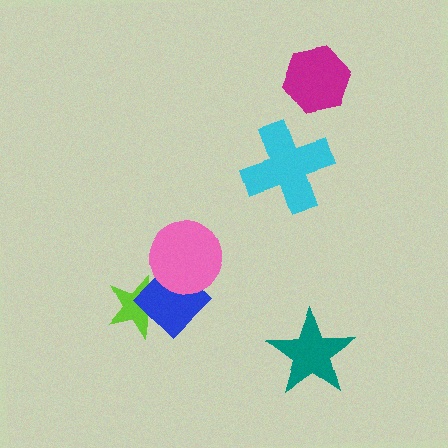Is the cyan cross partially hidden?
No, no other shape covers it.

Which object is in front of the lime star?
The blue diamond is in front of the lime star.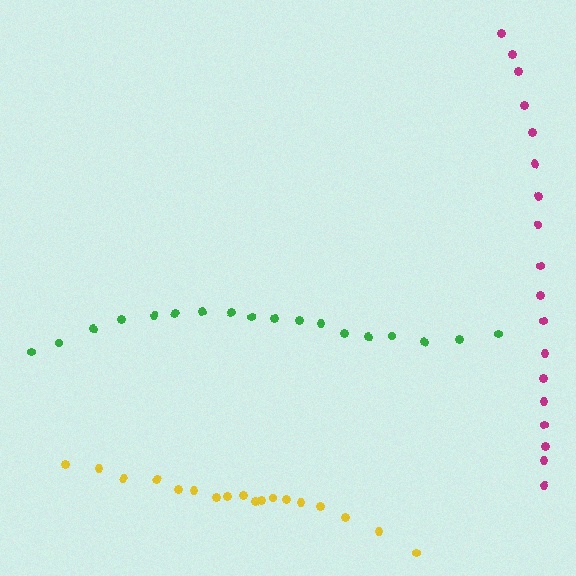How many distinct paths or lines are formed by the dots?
There are 3 distinct paths.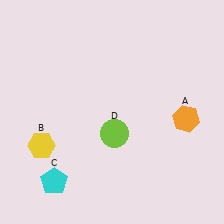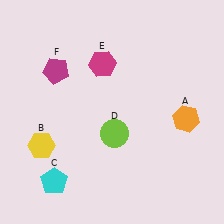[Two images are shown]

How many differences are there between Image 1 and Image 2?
There are 2 differences between the two images.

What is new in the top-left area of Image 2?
A magenta pentagon (F) was added in the top-left area of Image 2.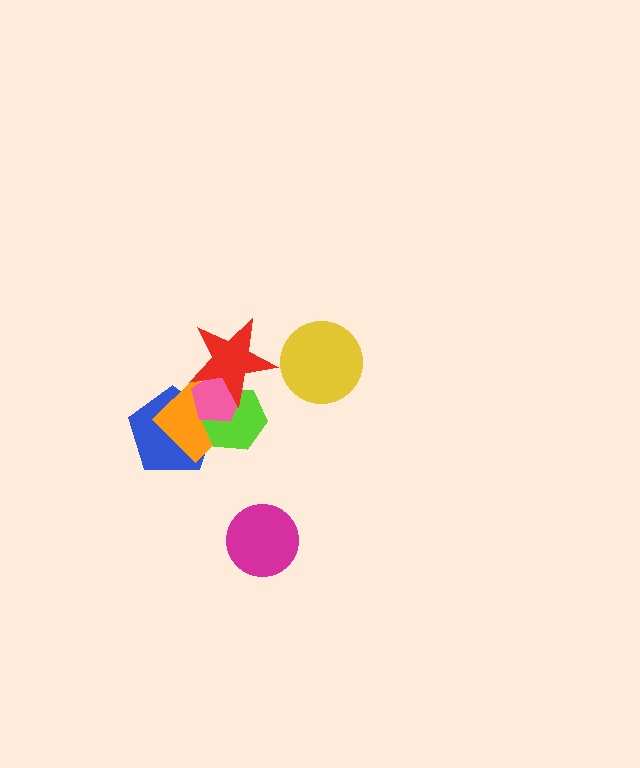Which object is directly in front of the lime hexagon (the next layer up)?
The pink pentagon is directly in front of the lime hexagon.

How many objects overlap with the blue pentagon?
3 objects overlap with the blue pentagon.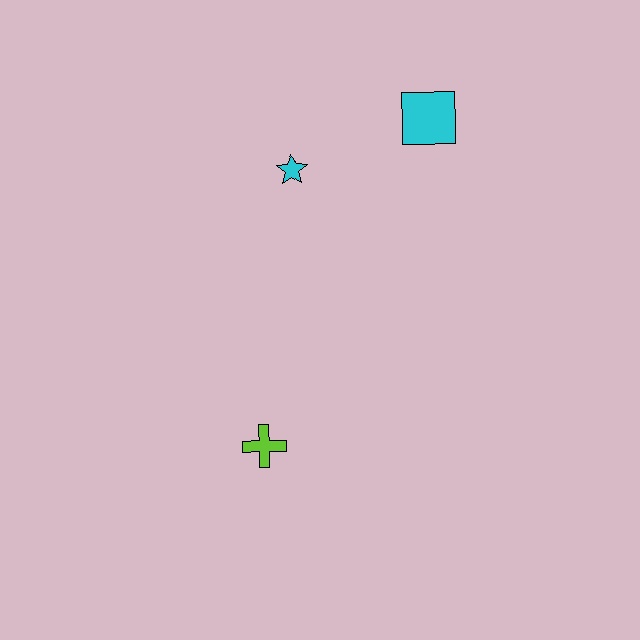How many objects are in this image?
There are 3 objects.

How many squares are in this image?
There is 1 square.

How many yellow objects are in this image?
There are no yellow objects.